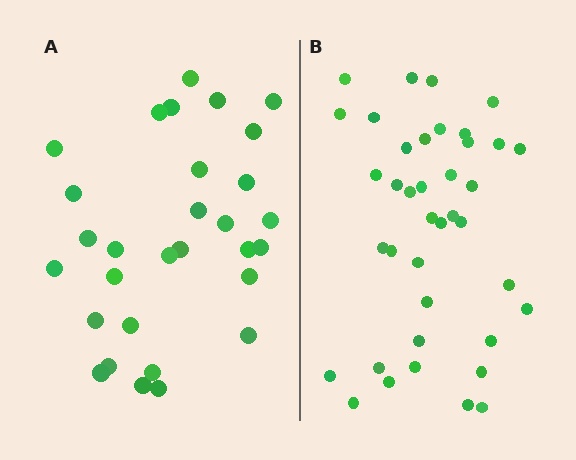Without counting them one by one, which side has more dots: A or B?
Region B (the right region) has more dots.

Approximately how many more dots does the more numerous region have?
Region B has roughly 8 or so more dots than region A.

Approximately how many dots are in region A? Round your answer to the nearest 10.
About 30 dots.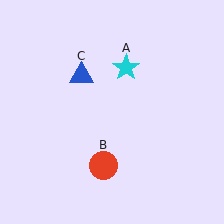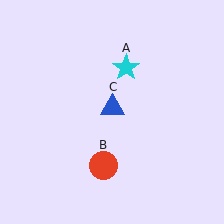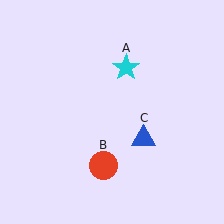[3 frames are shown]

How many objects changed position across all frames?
1 object changed position: blue triangle (object C).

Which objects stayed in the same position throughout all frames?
Cyan star (object A) and red circle (object B) remained stationary.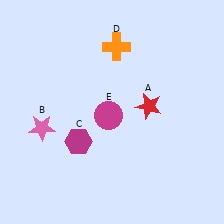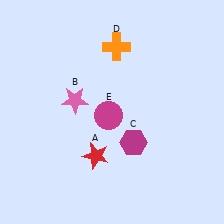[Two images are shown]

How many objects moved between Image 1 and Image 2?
3 objects moved between the two images.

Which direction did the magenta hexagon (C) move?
The magenta hexagon (C) moved right.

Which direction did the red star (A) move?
The red star (A) moved left.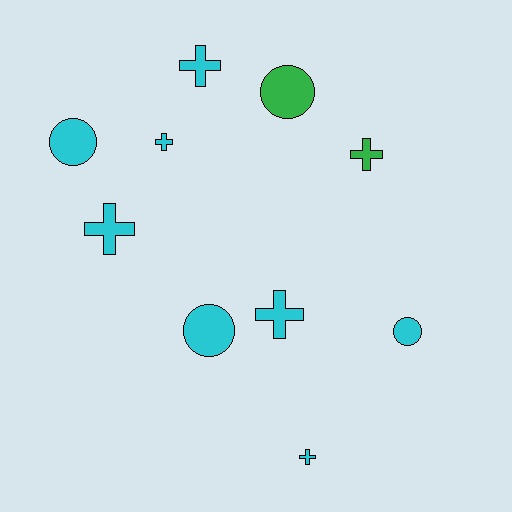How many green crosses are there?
There is 1 green cross.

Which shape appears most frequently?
Cross, with 6 objects.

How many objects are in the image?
There are 10 objects.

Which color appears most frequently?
Cyan, with 8 objects.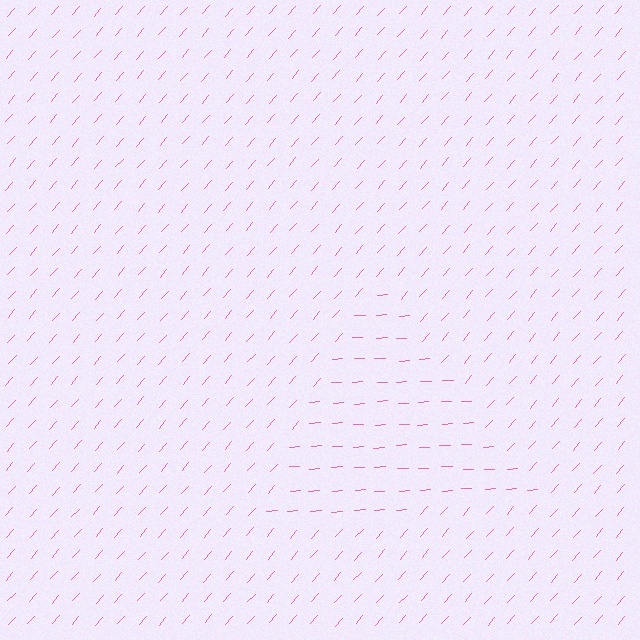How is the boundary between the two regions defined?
The boundary is defined purely by a change in line orientation (approximately 45 degrees difference). All lines are the same color and thickness.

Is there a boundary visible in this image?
Yes, there is a texture boundary formed by a change in line orientation.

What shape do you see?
I see a triangle.